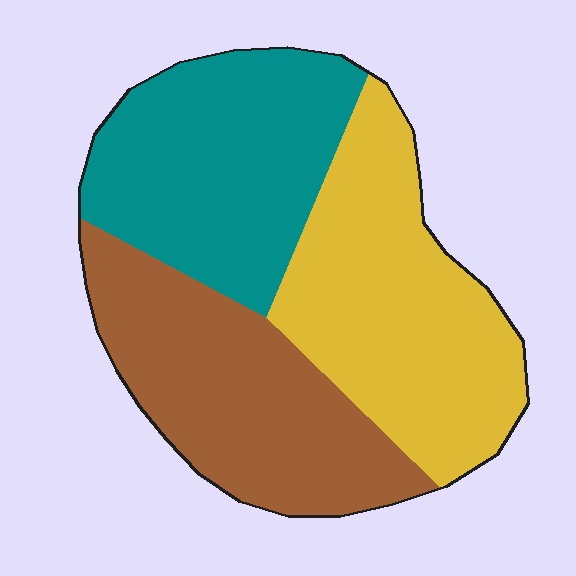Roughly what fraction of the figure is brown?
Brown takes up about one third (1/3) of the figure.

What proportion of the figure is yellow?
Yellow covers around 35% of the figure.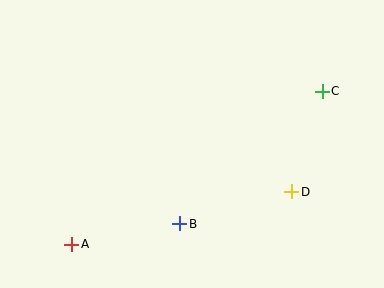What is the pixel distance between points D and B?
The distance between D and B is 117 pixels.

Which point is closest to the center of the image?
Point B at (180, 224) is closest to the center.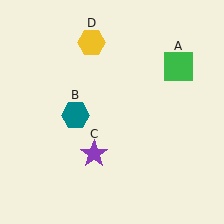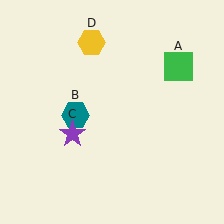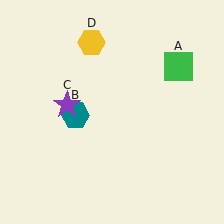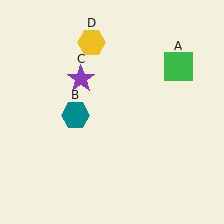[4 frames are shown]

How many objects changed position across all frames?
1 object changed position: purple star (object C).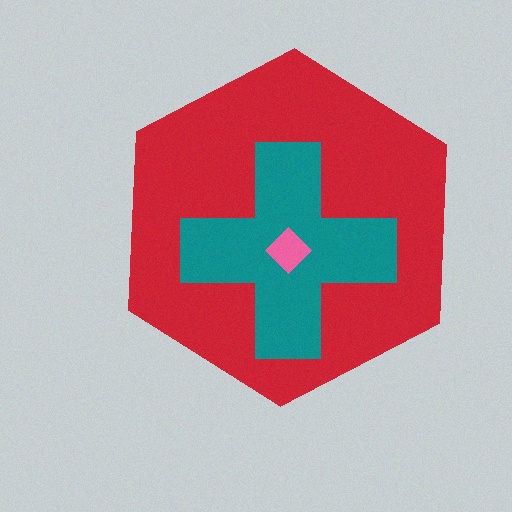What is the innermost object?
The pink diamond.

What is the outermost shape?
The red hexagon.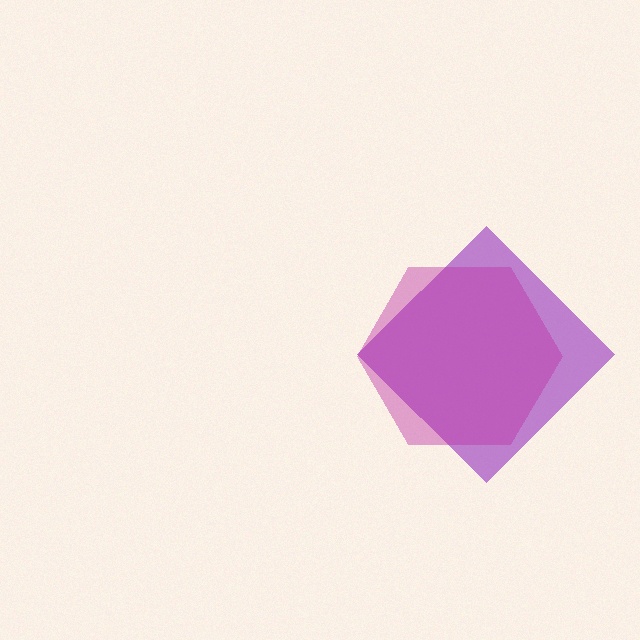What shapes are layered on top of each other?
The layered shapes are: a purple diamond, a magenta hexagon.